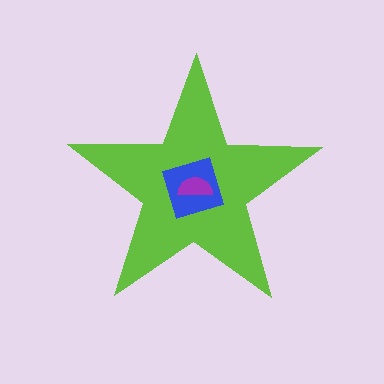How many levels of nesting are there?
3.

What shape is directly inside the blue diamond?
The purple semicircle.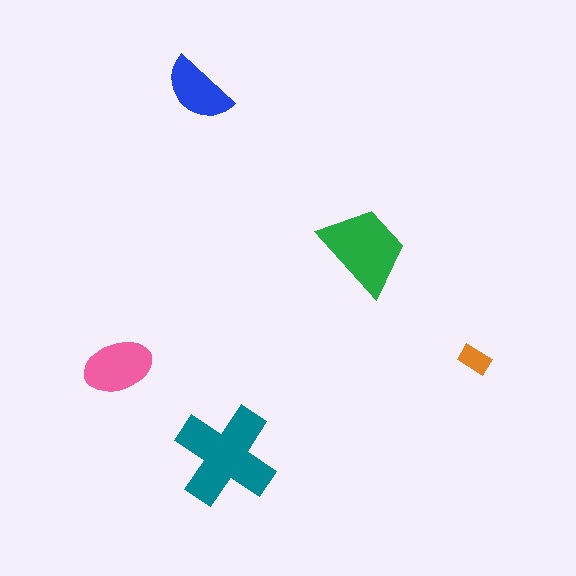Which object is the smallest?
The orange rectangle.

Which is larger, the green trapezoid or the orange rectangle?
The green trapezoid.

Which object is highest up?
The blue semicircle is topmost.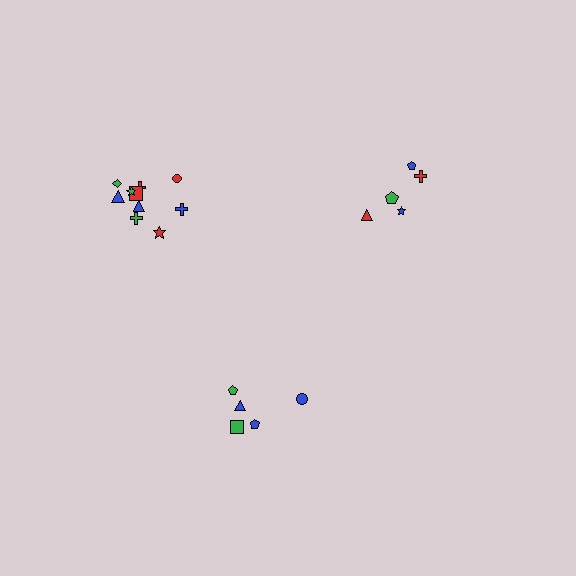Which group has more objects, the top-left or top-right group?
The top-left group.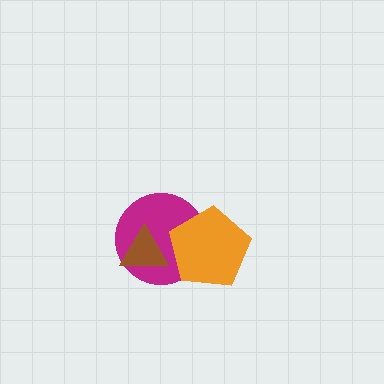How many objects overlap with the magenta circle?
2 objects overlap with the magenta circle.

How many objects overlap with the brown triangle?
1 object overlaps with the brown triangle.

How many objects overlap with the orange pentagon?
1 object overlaps with the orange pentagon.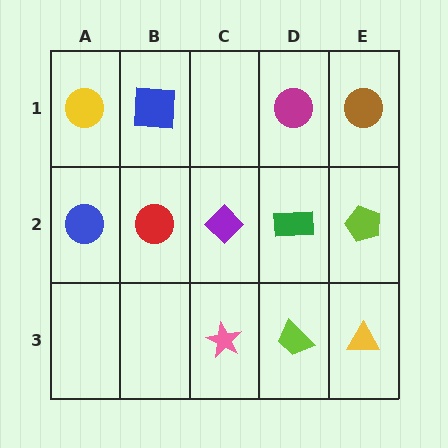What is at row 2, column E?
A lime pentagon.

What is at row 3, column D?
A lime trapezoid.